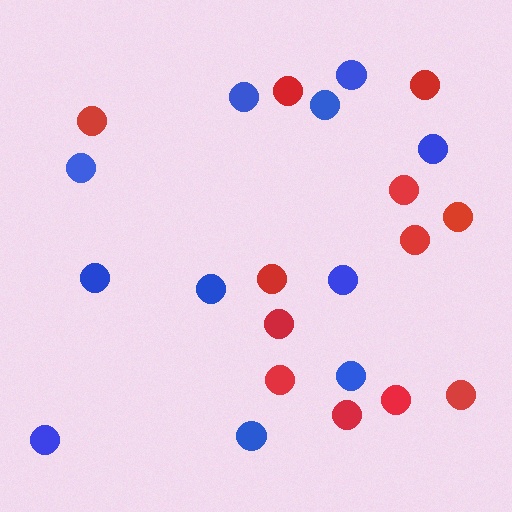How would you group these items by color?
There are 2 groups: one group of blue circles (11) and one group of red circles (12).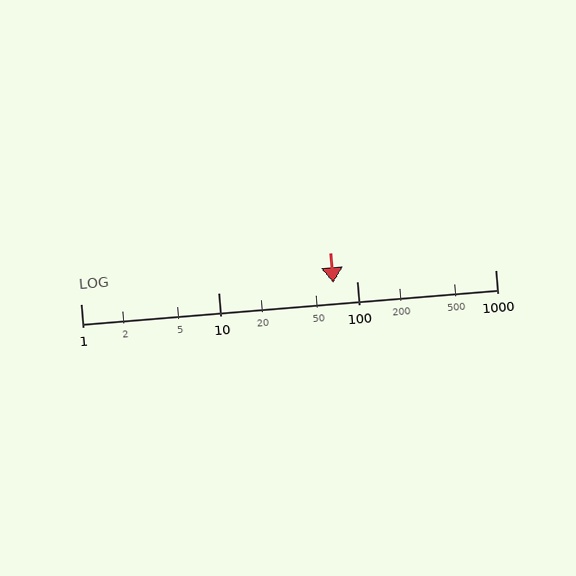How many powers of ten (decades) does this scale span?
The scale spans 3 decades, from 1 to 1000.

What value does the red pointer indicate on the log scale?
The pointer indicates approximately 67.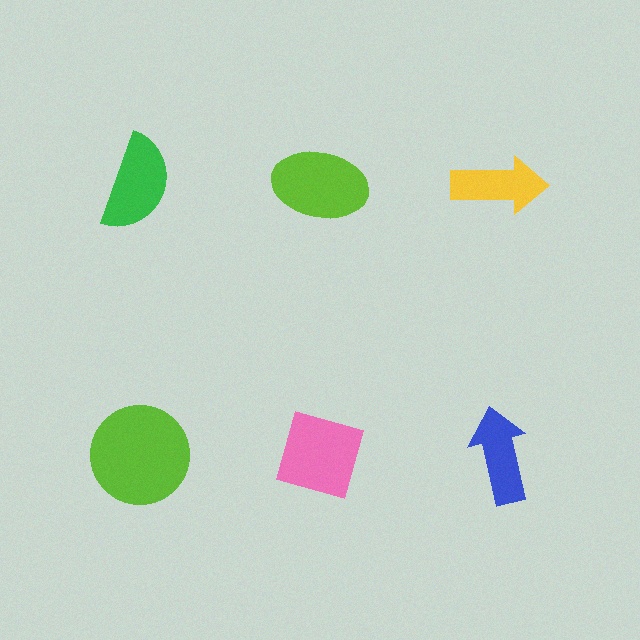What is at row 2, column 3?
A blue arrow.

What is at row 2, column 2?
A pink diamond.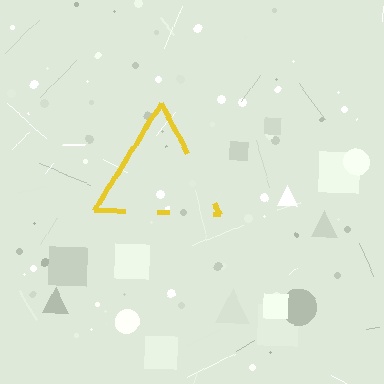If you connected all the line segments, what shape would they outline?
They would outline a triangle.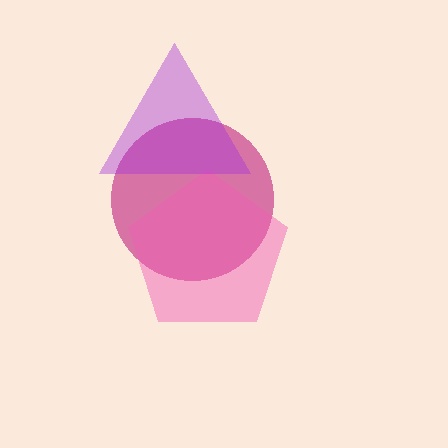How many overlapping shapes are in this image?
There are 3 overlapping shapes in the image.